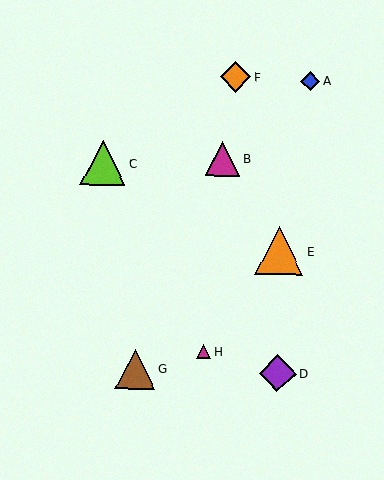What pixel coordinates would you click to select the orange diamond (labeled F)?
Click at (236, 77) to select the orange diamond F.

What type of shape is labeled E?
Shape E is an orange triangle.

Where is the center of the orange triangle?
The center of the orange triangle is at (280, 251).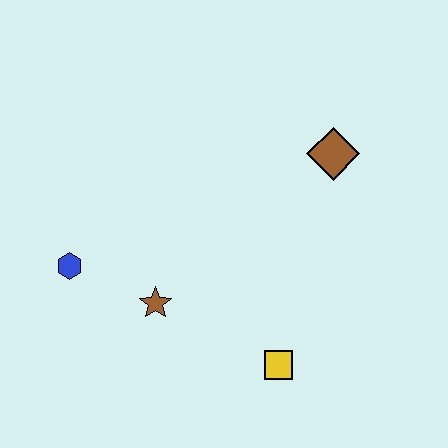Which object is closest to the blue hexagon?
The brown star is closest to the blue hexagon.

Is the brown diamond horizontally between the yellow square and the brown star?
No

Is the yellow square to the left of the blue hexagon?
No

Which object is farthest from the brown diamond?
The blue hexagon is farthest from the brown diamond.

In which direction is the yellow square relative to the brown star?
The yellow square is to the right of the brown star.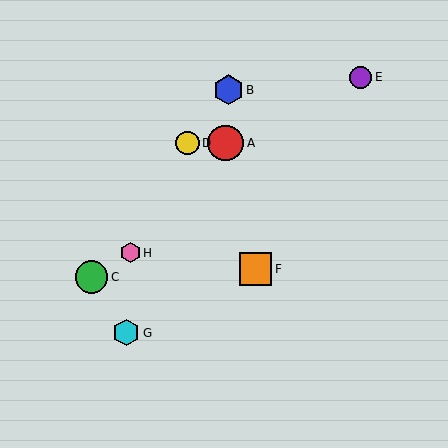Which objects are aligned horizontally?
Objects A, D are aligned horizontally.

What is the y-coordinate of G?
Object G is at y≈333.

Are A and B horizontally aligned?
No, A is at y≈143 and B is at y≈90.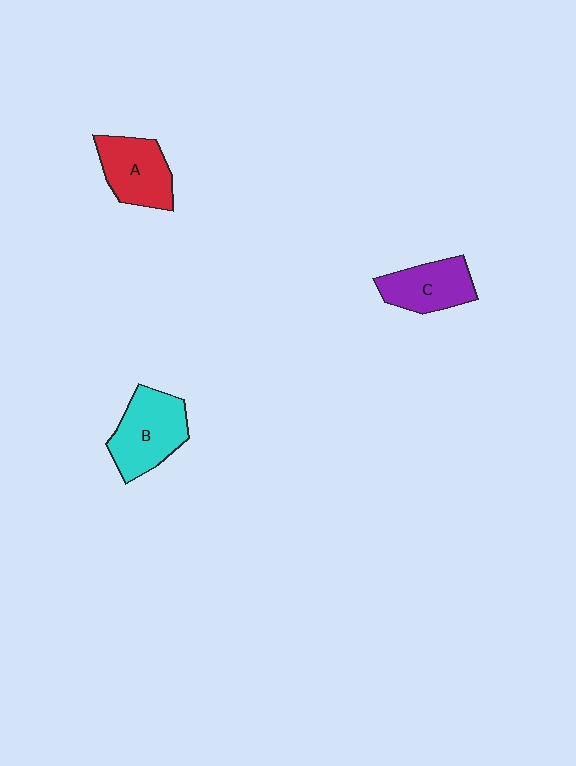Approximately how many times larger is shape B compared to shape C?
Approximately 1.3 times.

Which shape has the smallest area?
Shape C (purple).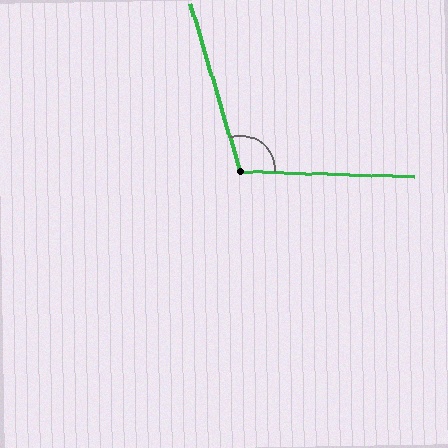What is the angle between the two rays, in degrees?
Approximately 108 degrees.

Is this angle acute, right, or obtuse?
It is obtuse.